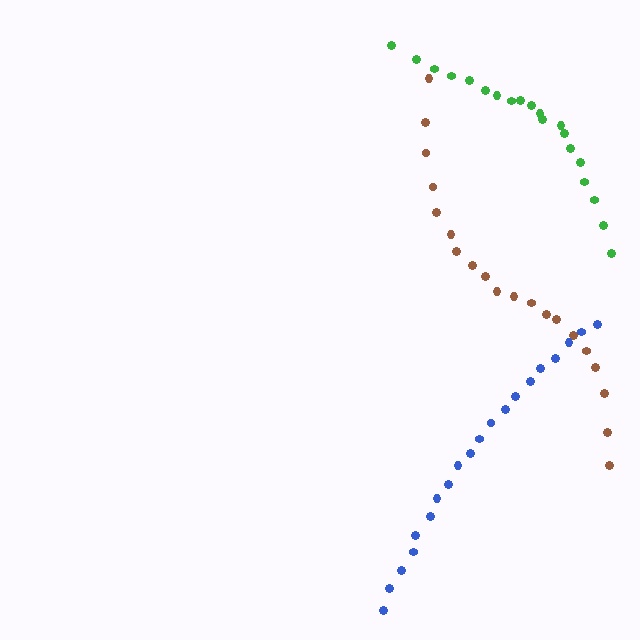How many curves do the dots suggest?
There are 3 distinct paths.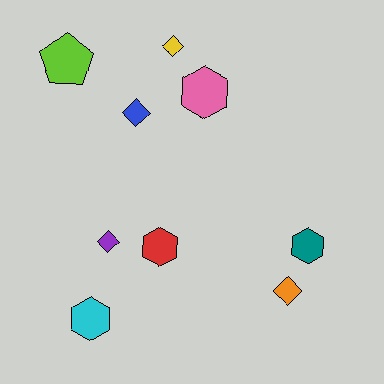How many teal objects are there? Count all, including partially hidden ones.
There is 1 teal object.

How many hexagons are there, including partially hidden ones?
There are 4 hexagons.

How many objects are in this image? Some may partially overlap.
There are 9 objects.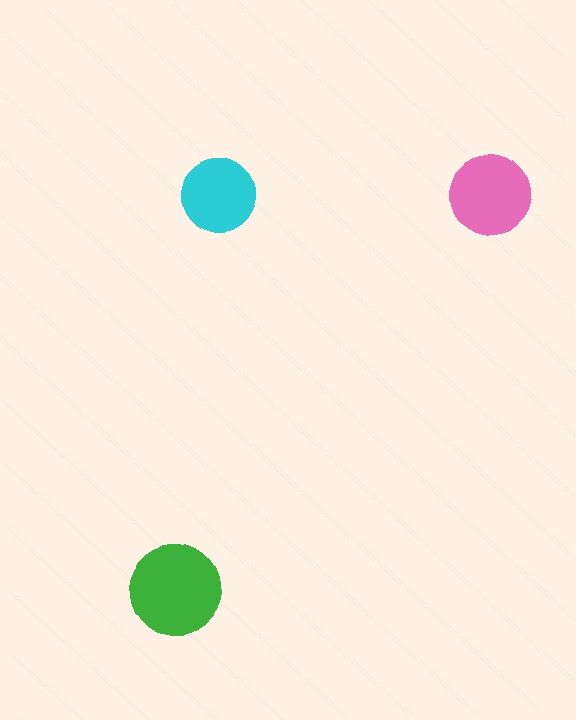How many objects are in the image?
There are 3 objects in the image.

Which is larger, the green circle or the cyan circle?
The green one.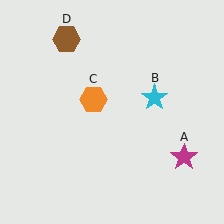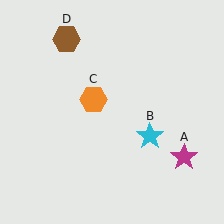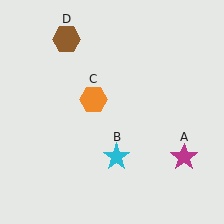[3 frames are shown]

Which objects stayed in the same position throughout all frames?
Magenta star (object A) and orange hexagon (object C) and brown hexagon (object D) remained stationary.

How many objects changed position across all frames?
1 object changed position: cyan star (object B).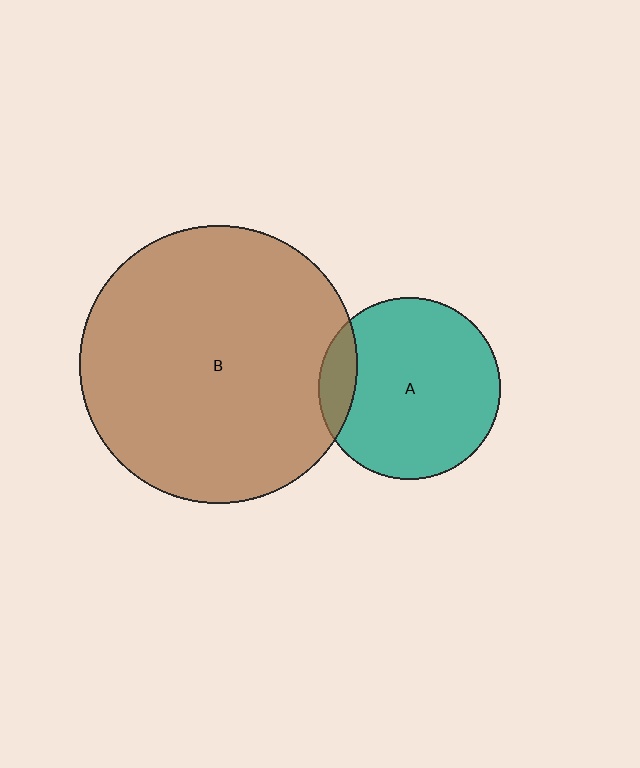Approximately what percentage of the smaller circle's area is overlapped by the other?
Approximately 10%.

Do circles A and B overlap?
Yes.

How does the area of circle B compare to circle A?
Approximately 2.3 times.